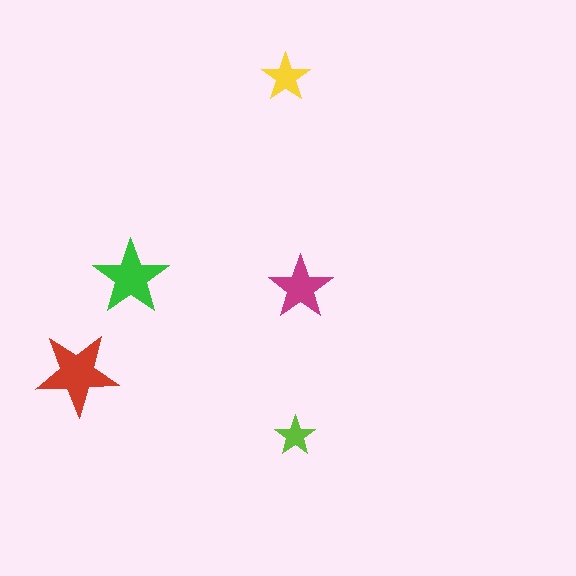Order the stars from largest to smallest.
the red one, the green one, the magenta one, the yellow one, the lime one.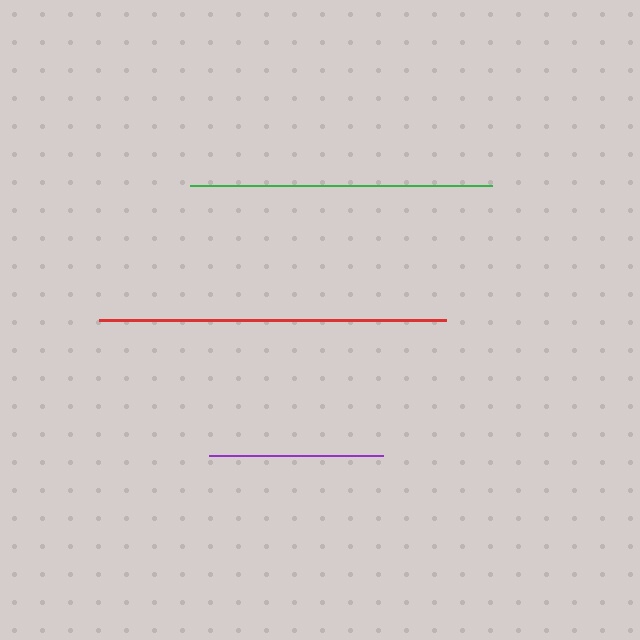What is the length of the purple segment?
The purple segment is approximately 174 pixels long.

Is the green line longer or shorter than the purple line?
The green line is longer than the purple line.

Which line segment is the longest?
The red line is the longest at approximately 348 pixels.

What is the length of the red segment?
The red segment is approximately 348 pixels long.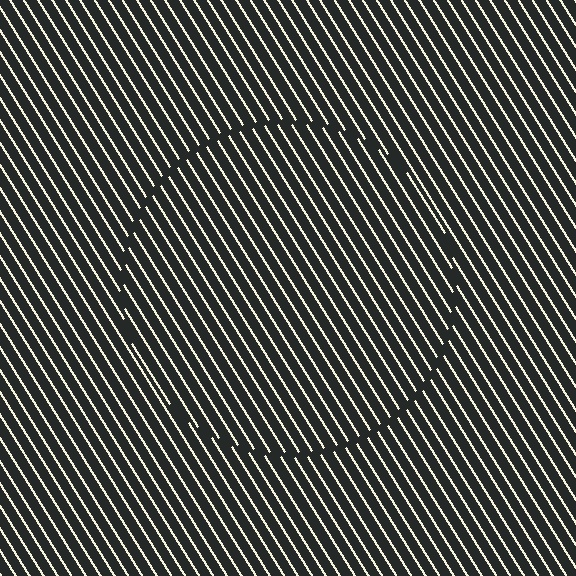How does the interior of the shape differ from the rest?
The interior of the shape contains the same grating, shifted by half a period — the contour is defined by the phase discontinuity where line-ends from the inner and outer gratings abut.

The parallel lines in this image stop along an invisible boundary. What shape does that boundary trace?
An illusory circle. The interior of the shape contains the same grating, shifted by half a period — the contour is defined by the phase discontinuity where line-ends from the inner and outer gratings abut.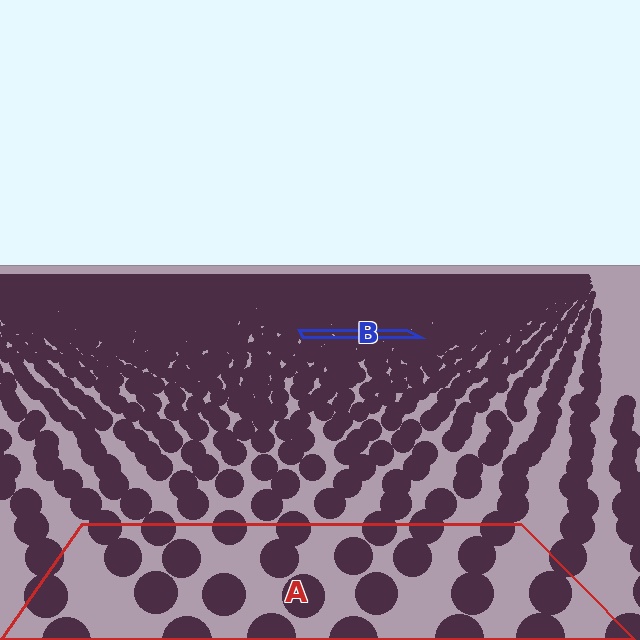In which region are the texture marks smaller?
The texture marks are smaller in region B, because it is farther away.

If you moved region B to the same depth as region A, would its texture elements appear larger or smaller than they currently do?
They would appear larger. At a closer depth, the same texture elements are projected at a bigger on-screen size.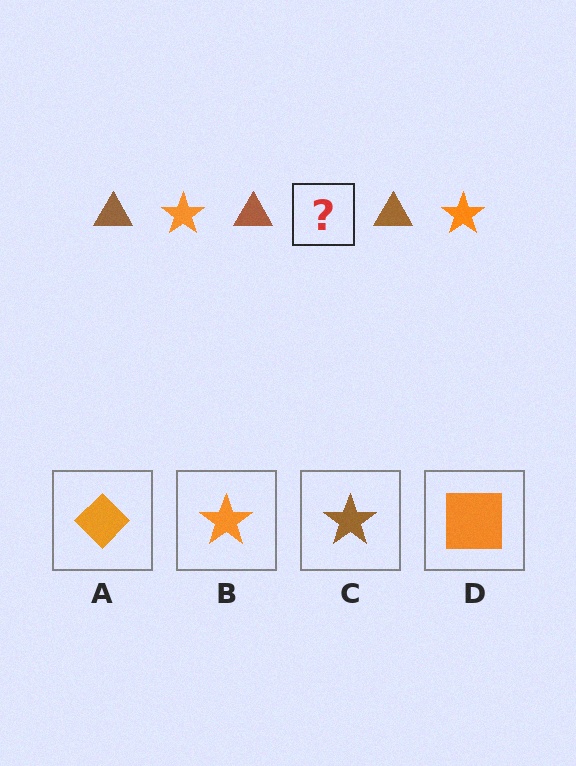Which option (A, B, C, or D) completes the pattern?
B.